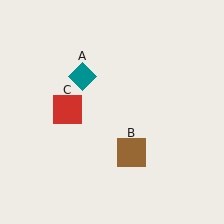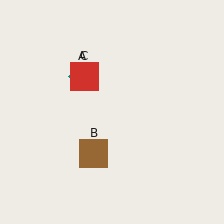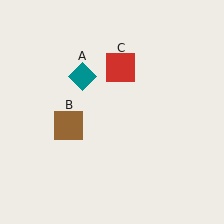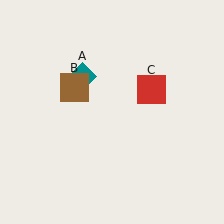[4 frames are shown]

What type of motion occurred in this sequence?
The brown square (object B), red square (object C) rotated clockwise around the center of the scene.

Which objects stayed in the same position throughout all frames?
Teal diamond (object A) remained stationary.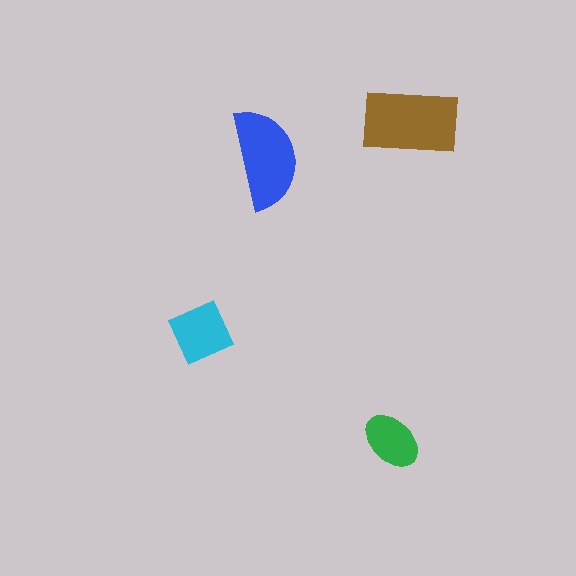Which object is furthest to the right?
The brown rectangle is rightmost.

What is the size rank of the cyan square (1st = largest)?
3rd.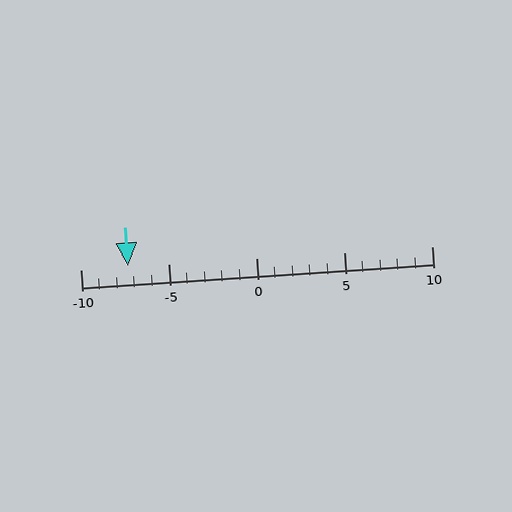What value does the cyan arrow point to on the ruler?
The cyan arrow points to approximately -7.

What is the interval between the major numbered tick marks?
The major tick marks are spaced 5 units apart.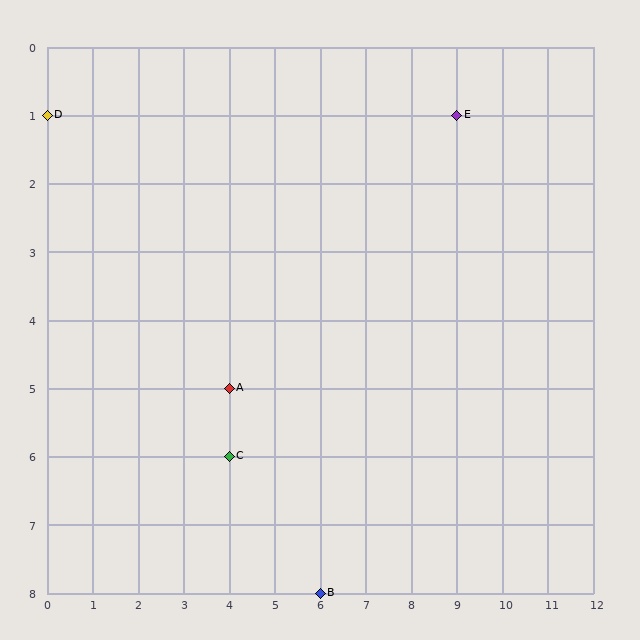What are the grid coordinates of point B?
Point B is at grid coordinates (6, 8).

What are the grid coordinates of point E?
Point E is at grid coordinates (9, 1).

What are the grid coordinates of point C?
Point C is at grid coordinates (4, 6).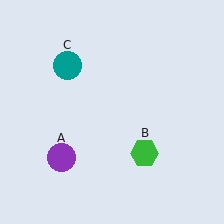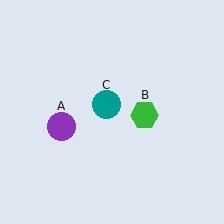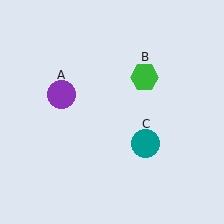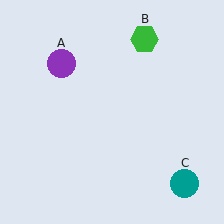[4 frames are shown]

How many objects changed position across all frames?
3 objects changed position: purple circle (object A), green hexagon (object B), teal circle (object C).